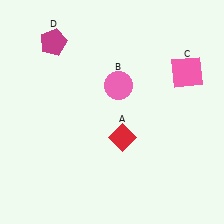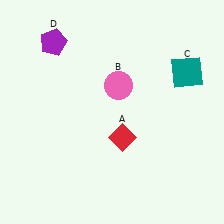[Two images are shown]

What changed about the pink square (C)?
In Image 1, C is pink. In Image 2, it changed to teal.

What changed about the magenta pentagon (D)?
In Image 1, D is magenta. In Image 2, it changed to purple.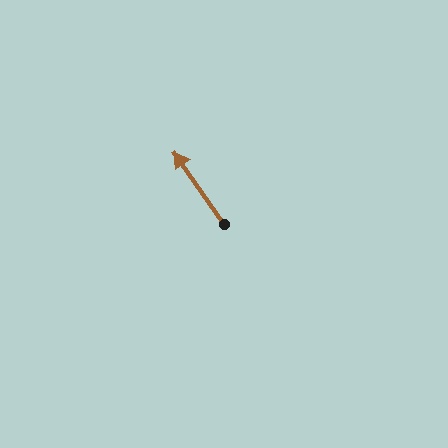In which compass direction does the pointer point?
Northwest.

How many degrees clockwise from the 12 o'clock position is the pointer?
Approximately 325 degrees.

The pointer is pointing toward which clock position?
Roughly 11 o'clock.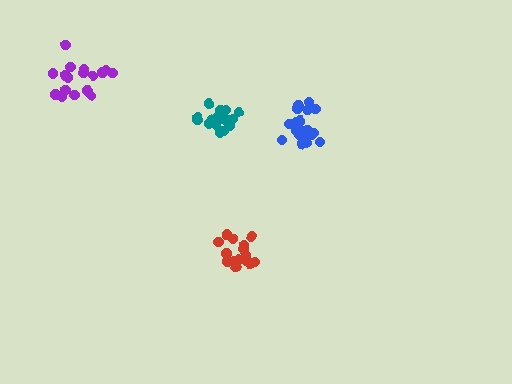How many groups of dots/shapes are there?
There are 4 groups.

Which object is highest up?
The purple cluster is topmost.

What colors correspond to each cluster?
The clusters are colored: purple, blue, red, teal.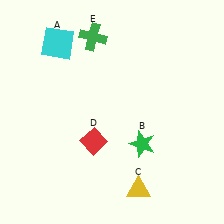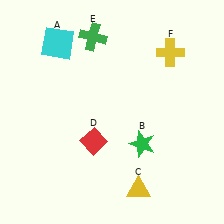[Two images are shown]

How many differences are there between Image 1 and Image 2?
There is 1 difference between the two images.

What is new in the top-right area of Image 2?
A yellow cross (F) was added in the top-right area of Image 2.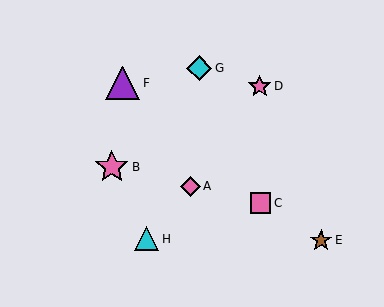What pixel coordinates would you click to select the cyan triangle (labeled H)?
Click at (147, 239) to select the cyan triangle H.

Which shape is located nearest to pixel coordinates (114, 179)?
The pink star (labeled B) at (112, 167) is nearest to that location.